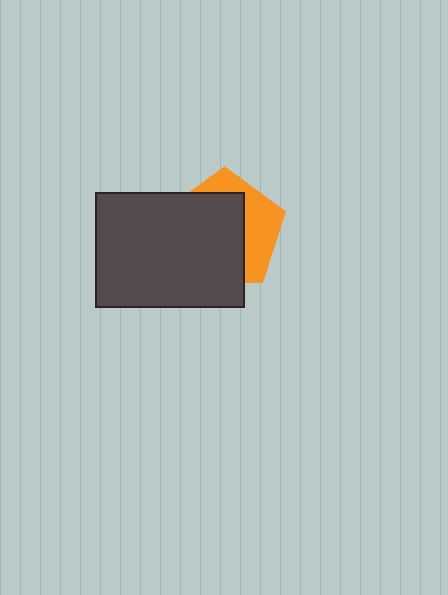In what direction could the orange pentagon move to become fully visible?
The orange pentagon could move toward the upper-right. That would shift it out from behind the dark gray rectangle entirely.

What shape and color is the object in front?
The object in front is a dark gray rectangle.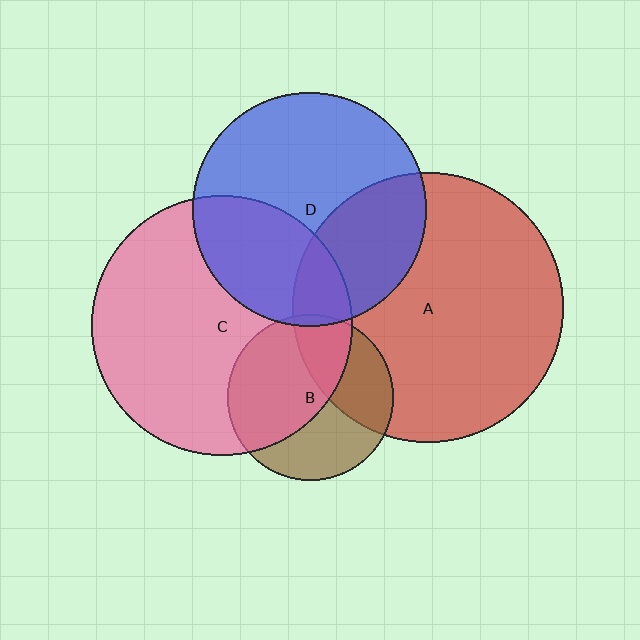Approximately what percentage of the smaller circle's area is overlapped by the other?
Approximately 15%.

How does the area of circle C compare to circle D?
Approximately 1.2 times.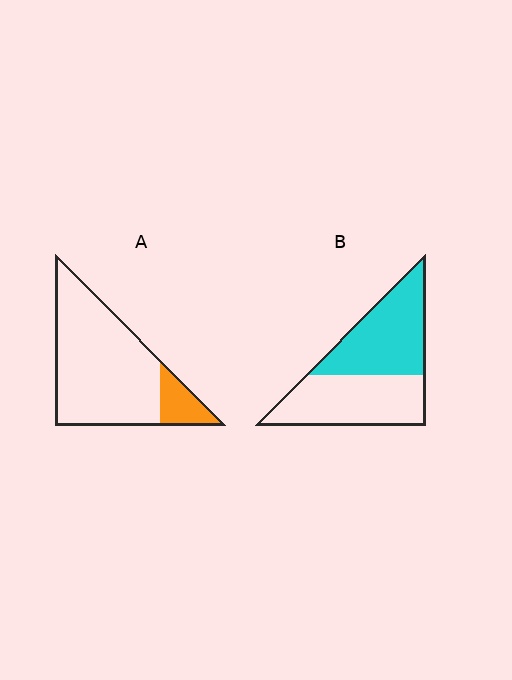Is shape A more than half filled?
No.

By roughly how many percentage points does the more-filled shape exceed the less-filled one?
By roughly 35 percentage points (B over A).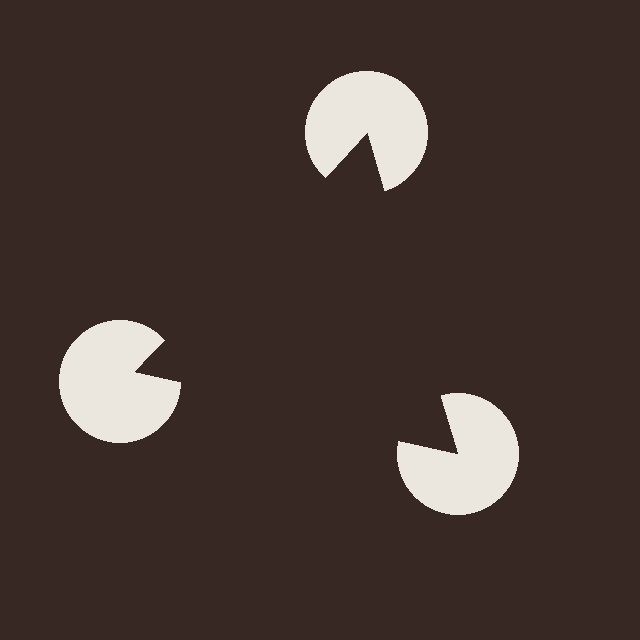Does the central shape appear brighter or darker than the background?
It typically appears slightly darker than the background, even though no actual brightness change is drawn.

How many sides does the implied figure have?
3 sides.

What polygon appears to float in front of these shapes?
An illusory triangle — its edges are inferred from the aligned wedge cuts in the pac-man discs, not physically drawn.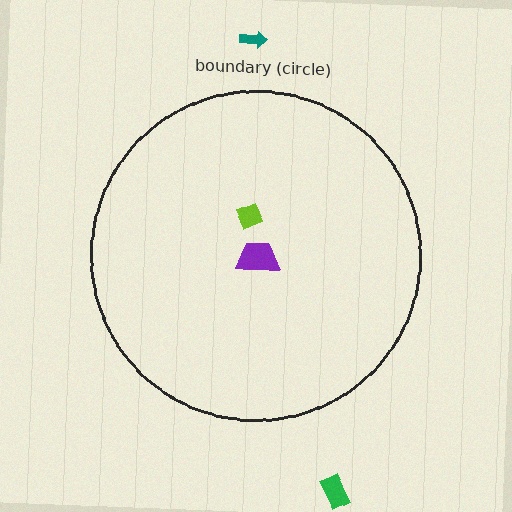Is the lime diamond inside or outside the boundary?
Inside.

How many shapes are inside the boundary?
2 inside, 2 outside.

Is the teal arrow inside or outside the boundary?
Outside.